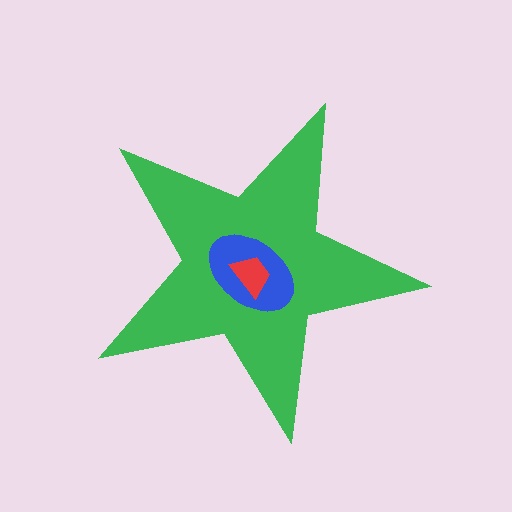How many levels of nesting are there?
3.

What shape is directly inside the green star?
The blue ellipse.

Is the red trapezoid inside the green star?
Yes.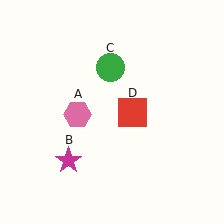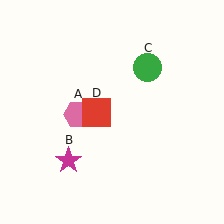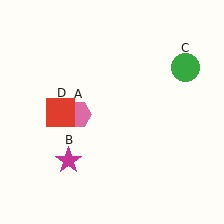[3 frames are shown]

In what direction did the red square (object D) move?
The red square (object D) moved left.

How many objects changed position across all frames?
2 objects changed position: green circle (object C), red square (object D).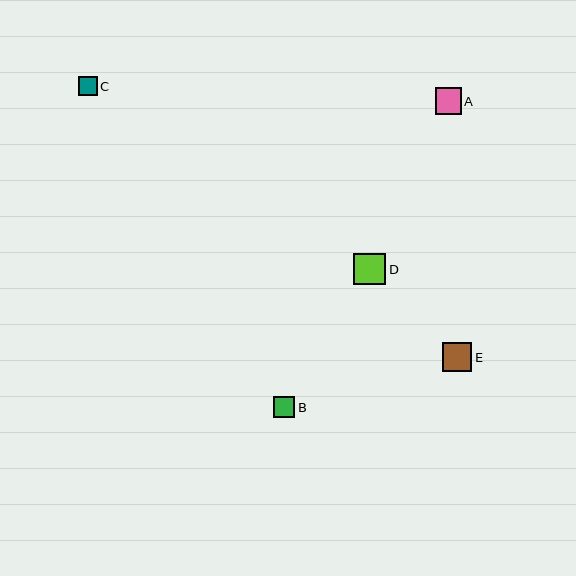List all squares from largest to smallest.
From largest to smallest: D, E, A, B, C.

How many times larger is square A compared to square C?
Square A is approximately 1.4 times the size of square C.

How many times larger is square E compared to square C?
Square E is approximately 1.5 times the size of square C.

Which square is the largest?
Square D is the largest with a size of approximately 32 pixels.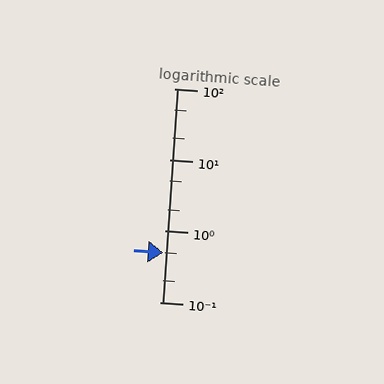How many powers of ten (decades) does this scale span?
The scale spans 3 decades, from 0.1 to 100.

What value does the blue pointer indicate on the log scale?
The pointer indicates approximately 0.5.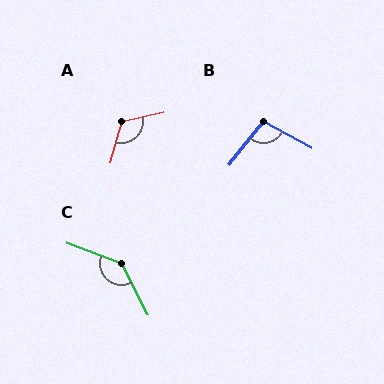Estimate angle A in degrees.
Approximately 119 degrees.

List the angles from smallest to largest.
B (100°), A (119°), C (138°).